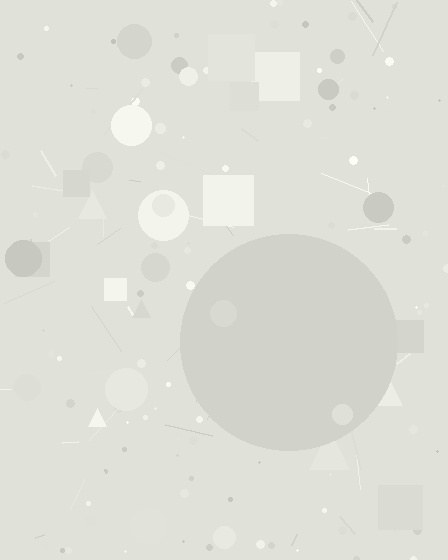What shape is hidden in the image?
A circle is hidden in the image.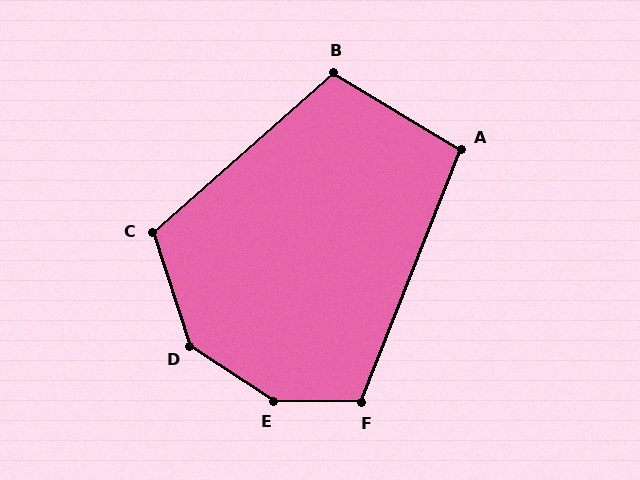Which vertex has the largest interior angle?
E, at approximately 147 degrees.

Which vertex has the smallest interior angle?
A, at approximately 100 degrees.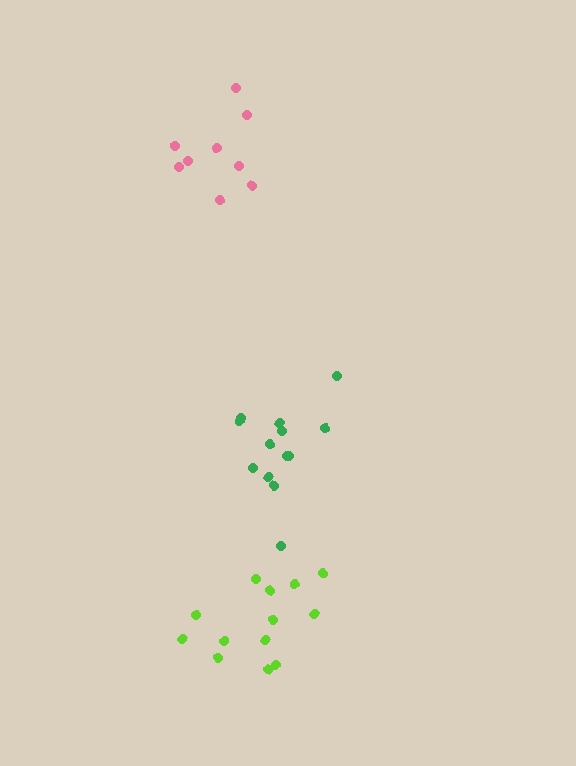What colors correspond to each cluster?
The clusters are colored: lime, green, pink.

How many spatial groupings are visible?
There are 3 spatial groupings.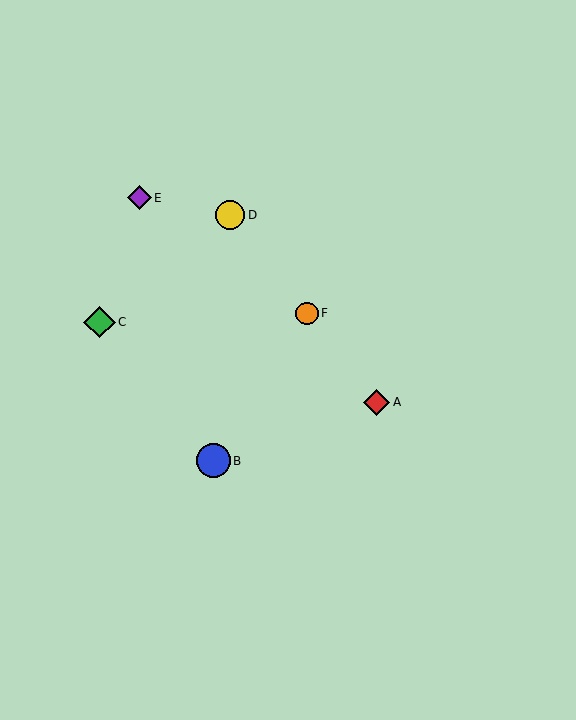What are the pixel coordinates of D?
Object D is at (230, 215).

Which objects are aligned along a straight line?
Objects A, D, F are aligned along a straight line.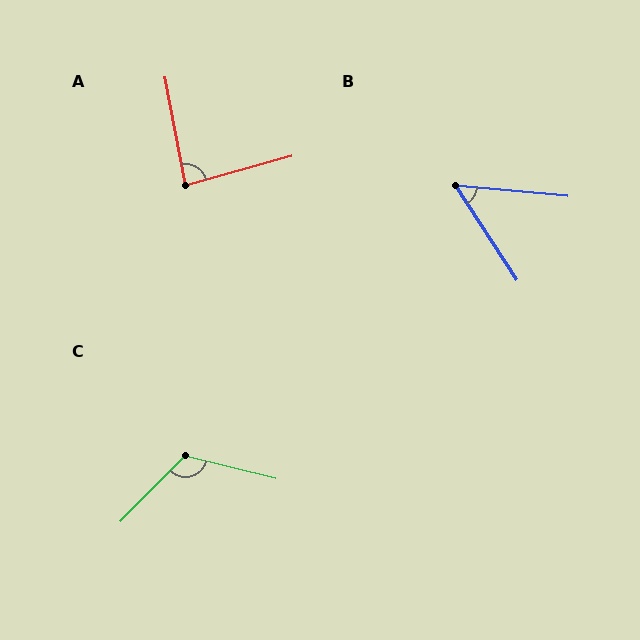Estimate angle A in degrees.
Approximately 85 degrees.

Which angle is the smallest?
B, at approximately 52 degrees.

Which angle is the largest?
C, at approximately 121 degrees.